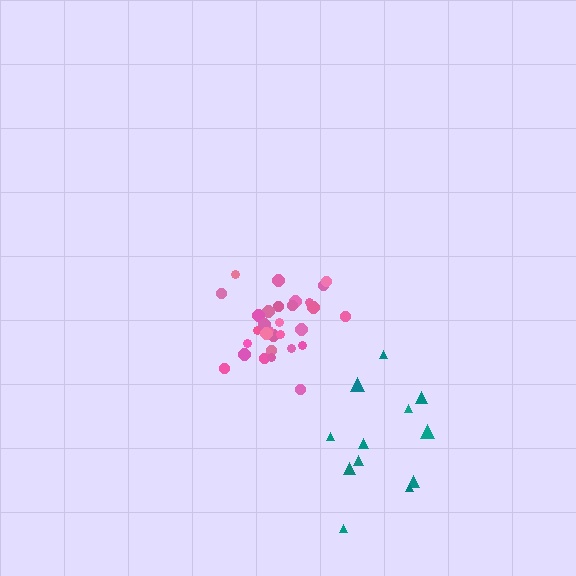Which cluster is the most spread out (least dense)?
Teal.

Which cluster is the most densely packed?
Pink.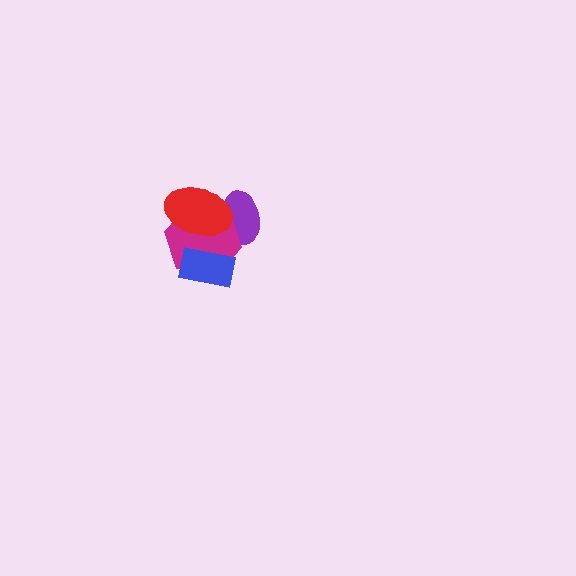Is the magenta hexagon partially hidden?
Yes, it is partially covered by another shape.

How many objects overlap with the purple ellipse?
2 objects overlap with the purple ellipse.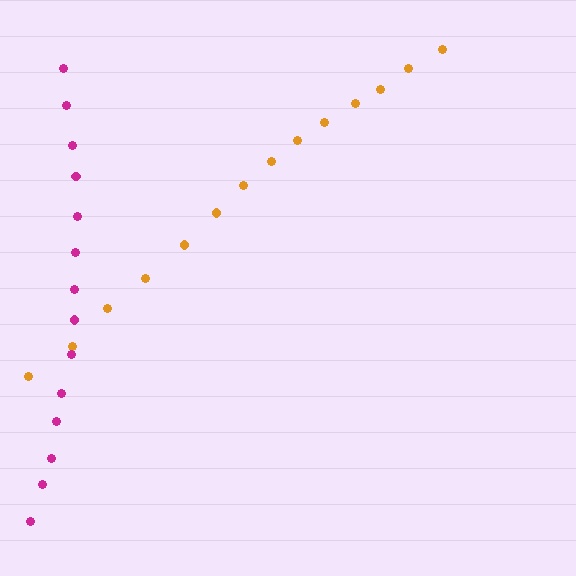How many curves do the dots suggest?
There are 2 distinct paths.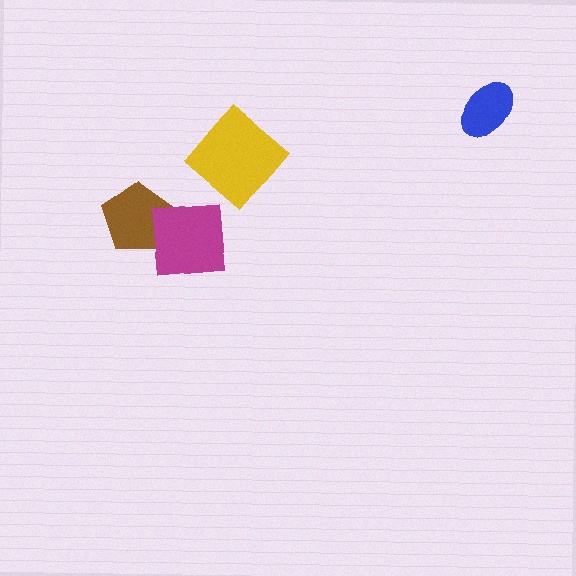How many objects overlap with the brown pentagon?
1 object overlaps with the brown pentagon.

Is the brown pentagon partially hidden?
Yes, it is partially covered by another shape.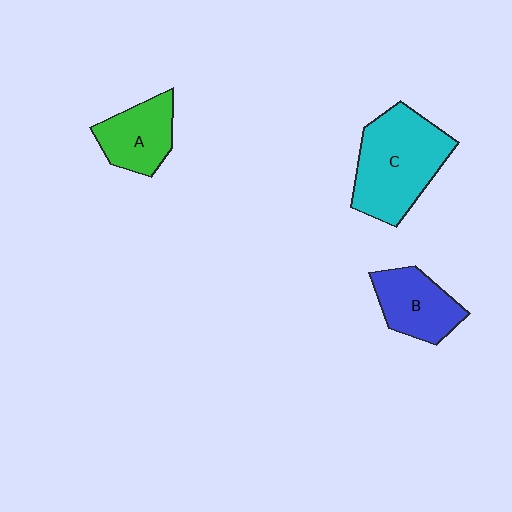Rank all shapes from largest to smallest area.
From largest to smallest: C (cyan), B (blue), A (green).